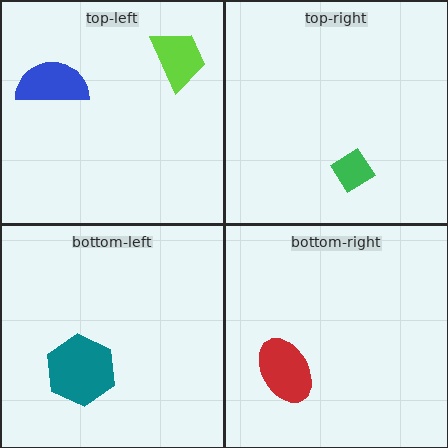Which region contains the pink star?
The bottom-left region.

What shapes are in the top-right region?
The green diamond.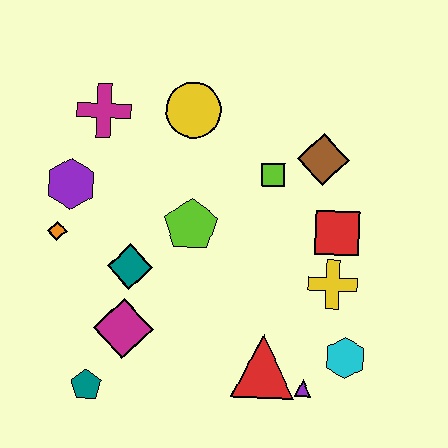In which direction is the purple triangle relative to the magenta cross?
The purple triangle is below the magenta cross.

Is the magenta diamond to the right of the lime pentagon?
No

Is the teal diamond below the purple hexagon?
Yes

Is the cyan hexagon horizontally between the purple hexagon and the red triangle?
No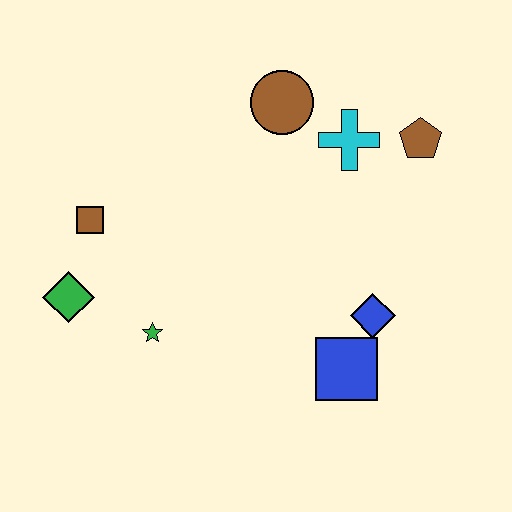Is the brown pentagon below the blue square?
No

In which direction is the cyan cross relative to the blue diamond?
The cyan cross is above the blue diamond.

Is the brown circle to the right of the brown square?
Yes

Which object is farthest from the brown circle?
The green diamond is farthest from the brown circle.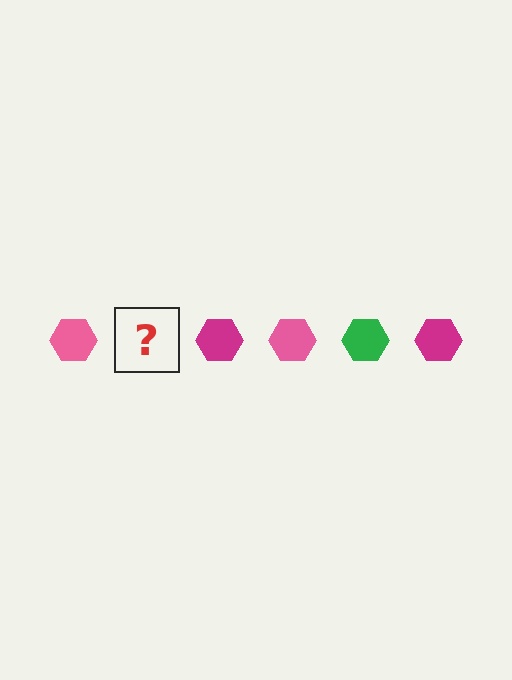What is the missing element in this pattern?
The missing element is a green hexagon.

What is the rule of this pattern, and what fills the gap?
The rule is that the pattern cycles through pink, green, magenta hexagons. The gap should be filled with a green hexagon.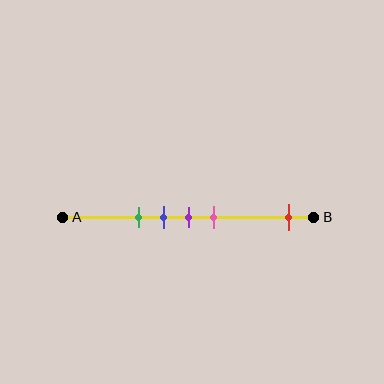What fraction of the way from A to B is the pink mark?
The pink mark is approximately 60% (0.6) of the way from A to B.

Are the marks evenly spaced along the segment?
No, the marks are not evenly spaced.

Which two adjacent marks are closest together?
The blue and purple marks are the closest adjacent pair.